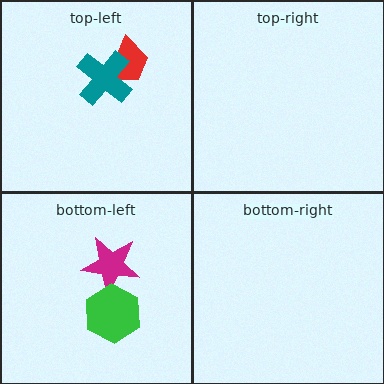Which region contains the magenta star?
The bottom-left region.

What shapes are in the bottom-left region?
The magenta star, the green hexagon.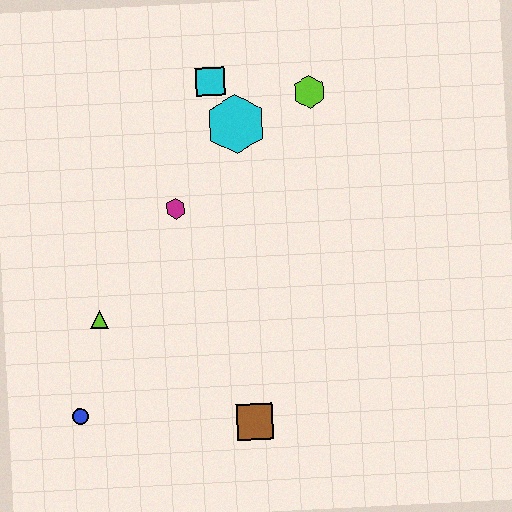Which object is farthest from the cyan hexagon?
The blue circle is farthest from the cyan hexagon.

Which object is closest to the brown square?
The blue circle is closest to the brown square.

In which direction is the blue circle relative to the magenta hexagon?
The blue circle is below the magenta hexagon.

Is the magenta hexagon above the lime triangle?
Yes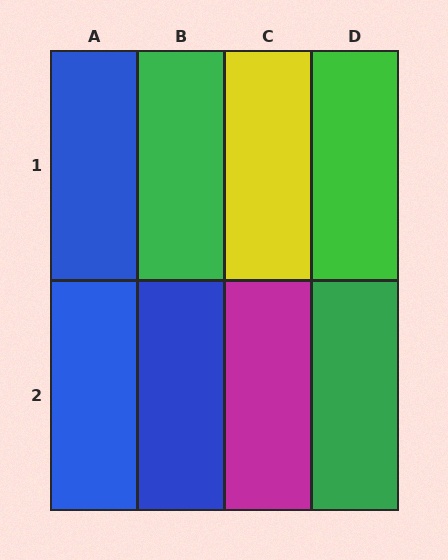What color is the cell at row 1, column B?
Green.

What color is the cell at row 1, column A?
Blue.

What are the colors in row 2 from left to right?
Blue, blue, magenta, green.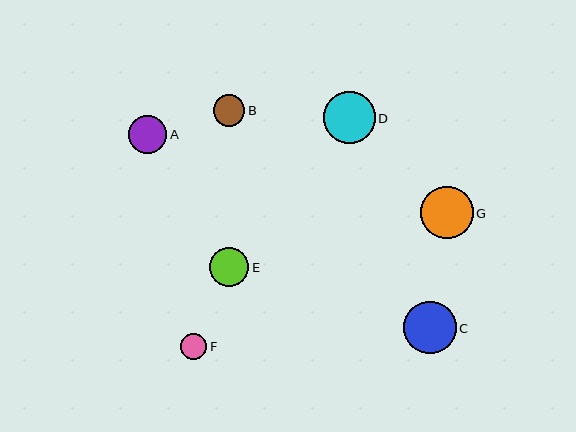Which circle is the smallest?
Circle F is the smallest with a size of approximately 27 pixels.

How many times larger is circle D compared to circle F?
Circle D is approximately 1.9 times the size of circle F.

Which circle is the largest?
Circle G is the largest with a size of approximately 52 pixels.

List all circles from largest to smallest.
From largest to smallest: G, C, D, E, A, B, F.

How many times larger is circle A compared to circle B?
Circle A is approximately 1.2 times the size of circle B.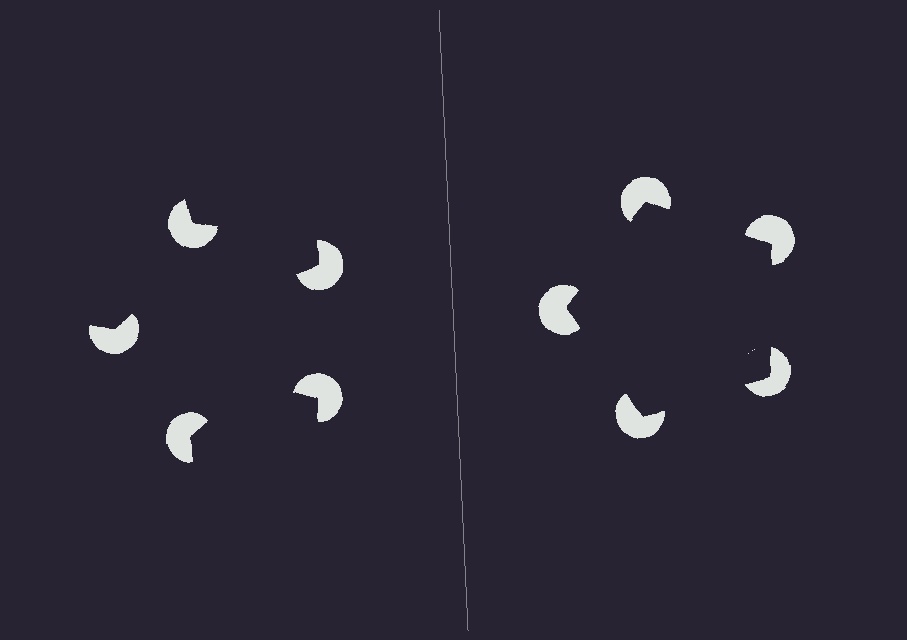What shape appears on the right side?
An illusory pentagon.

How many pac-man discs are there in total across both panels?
10 — 5 on each side.